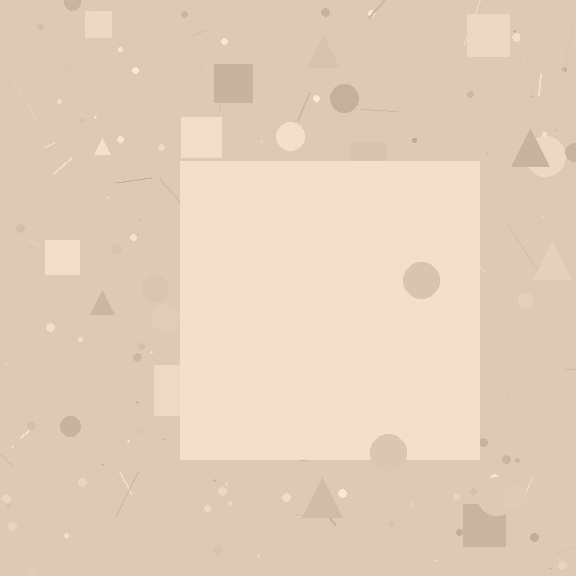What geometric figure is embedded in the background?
A square is embedded in the background.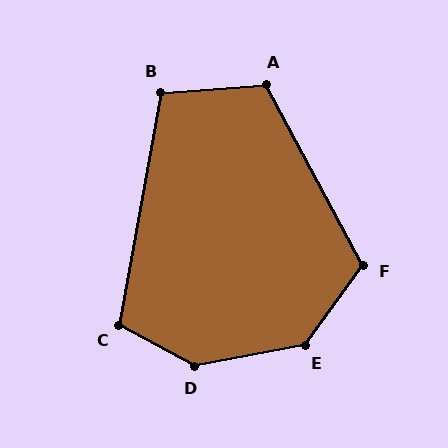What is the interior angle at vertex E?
Approximately 137 degrees (obtuse).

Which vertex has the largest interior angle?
D, at approximately 140 degrees.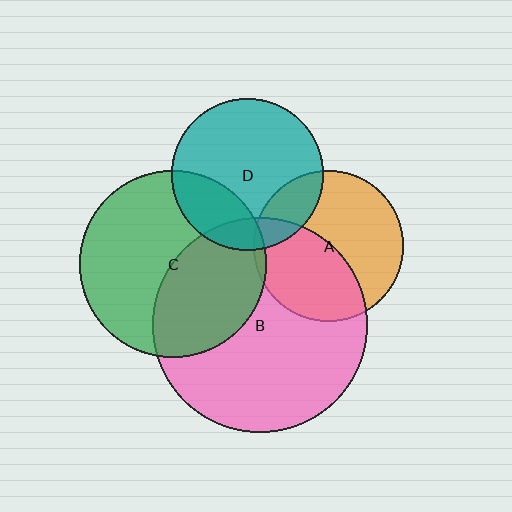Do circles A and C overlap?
Yes.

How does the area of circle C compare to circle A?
Approximately 1.5 times.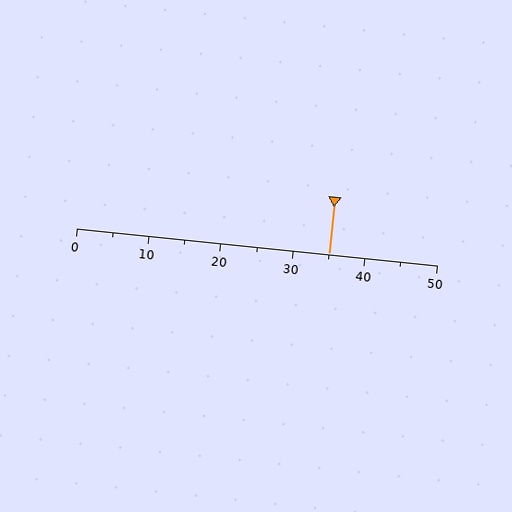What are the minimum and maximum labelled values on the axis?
The axis runs from 0 to 50.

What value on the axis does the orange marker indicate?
The marker indicates approximately 35.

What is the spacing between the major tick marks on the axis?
The major ticks are spaced 10 apart.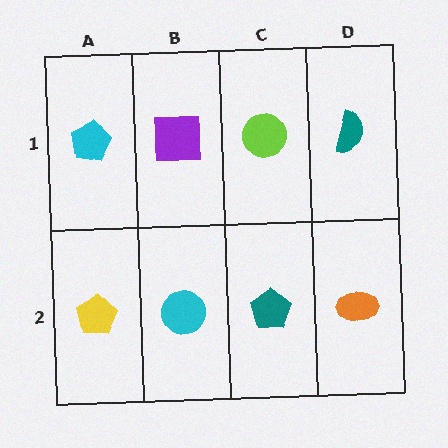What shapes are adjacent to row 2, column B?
A purple square (row 1, column B), a yellow pentagon (row 2, column A), a teal pentagon (row 2, column C).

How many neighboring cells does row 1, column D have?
2.